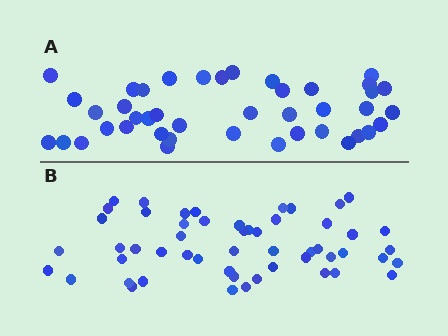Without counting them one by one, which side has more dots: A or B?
Region B (the bottom region) has more dots.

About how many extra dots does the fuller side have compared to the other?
Region B has roughly 12 or so more dots than region A.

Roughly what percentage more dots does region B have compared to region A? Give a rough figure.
About 25% more.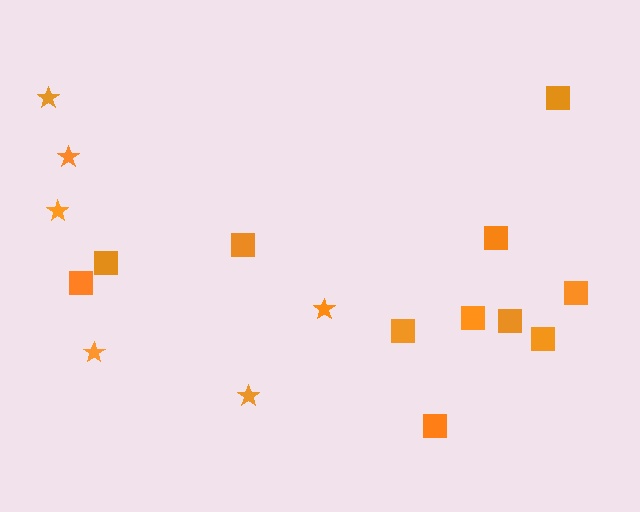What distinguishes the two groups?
There are 2 groups: one group of stars (6) and one group of squares (11).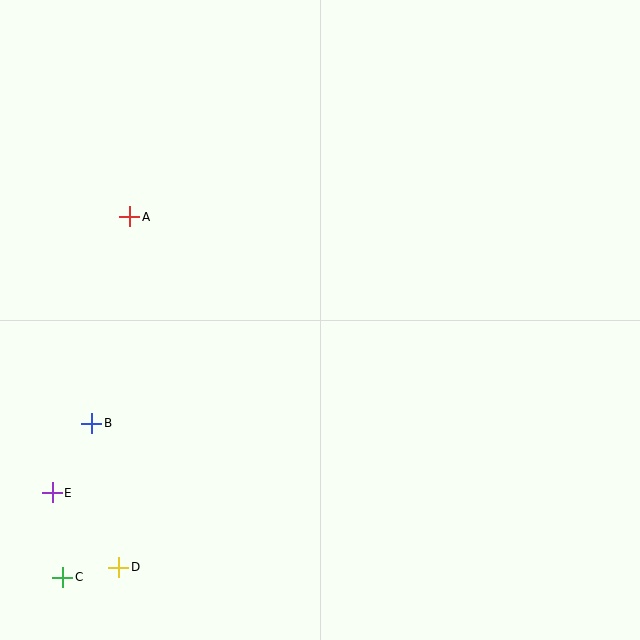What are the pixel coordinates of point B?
Point B is at (92, 423).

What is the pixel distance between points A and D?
The distance between A and D is 351 pixels.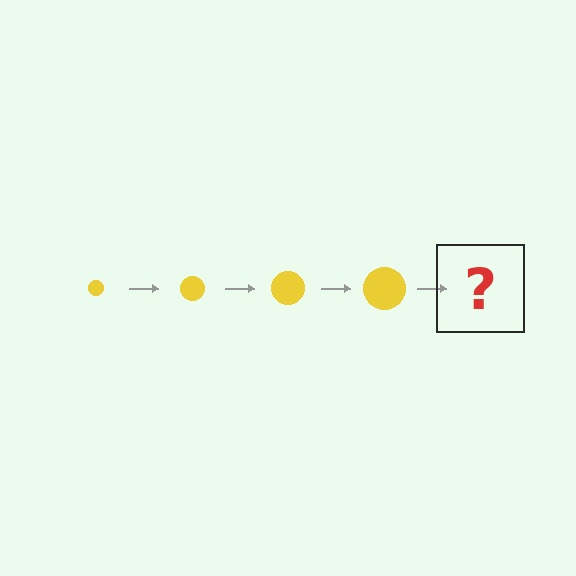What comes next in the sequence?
The next element should be a yellow circle, larger than the previous one.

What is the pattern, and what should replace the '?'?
The pattern is that the circle gets progressively larger each step. The '?' should be a yellow circle, larger than the previous one.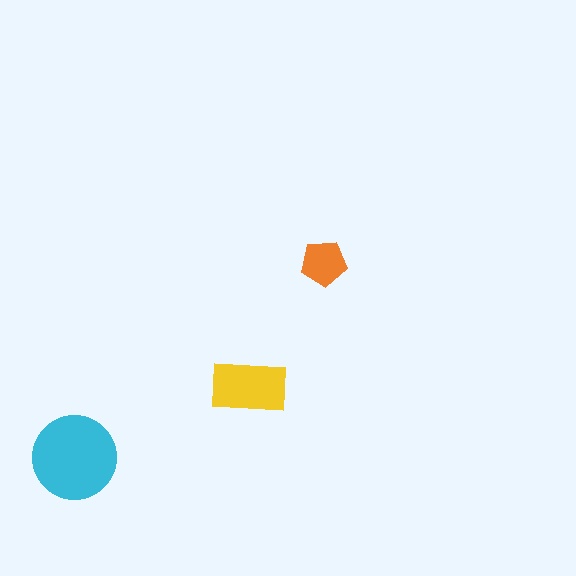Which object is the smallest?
The orange pentagon.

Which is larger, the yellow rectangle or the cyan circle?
The cyan circle.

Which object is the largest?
The cyan circle.